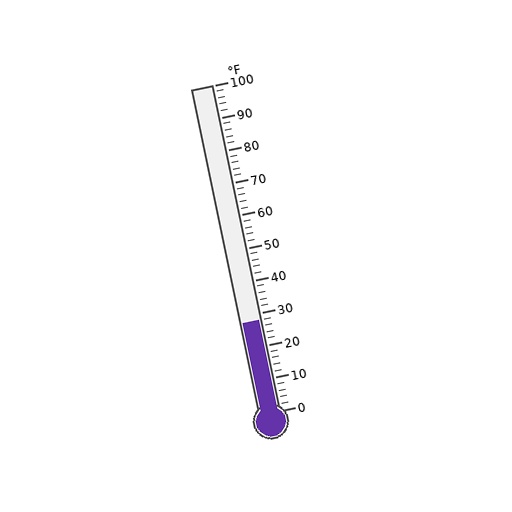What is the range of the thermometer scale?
The thermometer scale ranges from 0°F to 100°F.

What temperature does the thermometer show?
The thermometer shows approximately 28°F.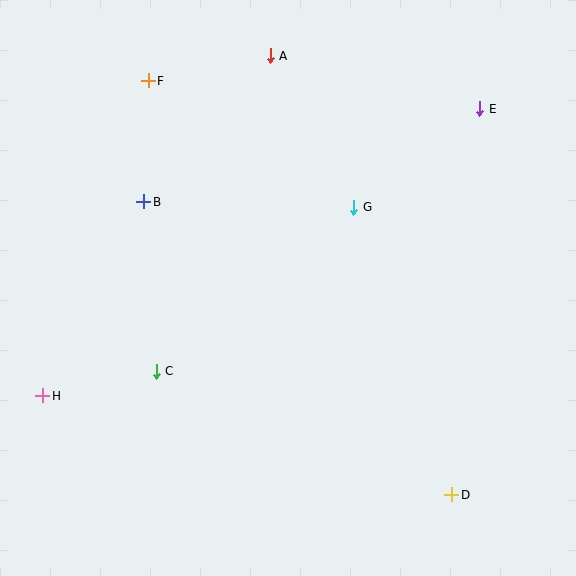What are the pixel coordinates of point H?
Point H is at (43, 396).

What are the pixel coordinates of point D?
Point D is at (452, 495).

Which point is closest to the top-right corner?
Point E is closest to the top-right corner.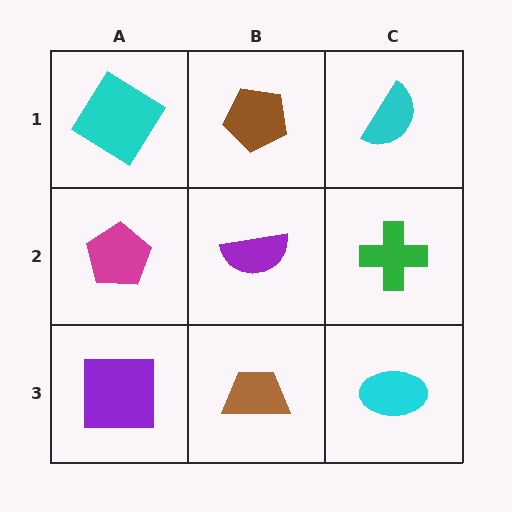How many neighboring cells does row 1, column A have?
2.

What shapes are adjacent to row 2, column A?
A cyan diamond (row 1, column A), a purple square (row 3, column A), a purple semicircle (row 2, column B).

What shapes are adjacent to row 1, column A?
A magenta pentagon (row 2, column A), a brown pentagon (row 1, column B).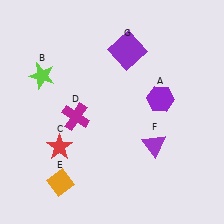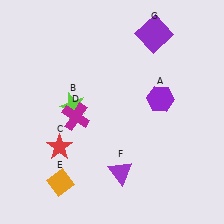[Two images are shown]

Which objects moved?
The objects that moved are: the lime star (B), the purple triangle (F), the purple square (G).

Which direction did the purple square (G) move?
The purple square (G) moved right.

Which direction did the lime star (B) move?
The lime star (B) moved right.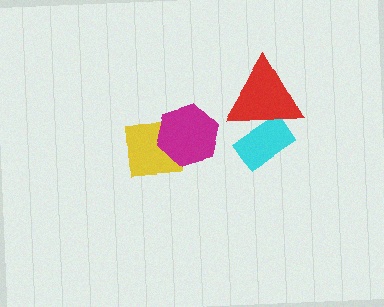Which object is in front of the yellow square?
The magenta hexagon is in front of the yellow square.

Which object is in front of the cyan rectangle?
The red triangle is in front of the cyan rectangle.